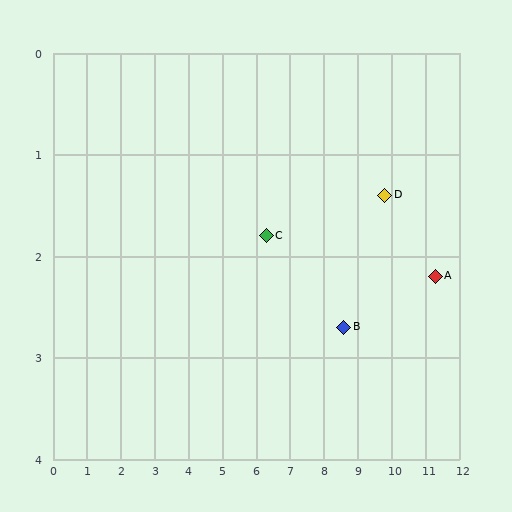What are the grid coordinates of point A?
Point A is at approximately (11.3, 2.2).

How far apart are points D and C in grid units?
Points D and C are about 3.5 grid units apart.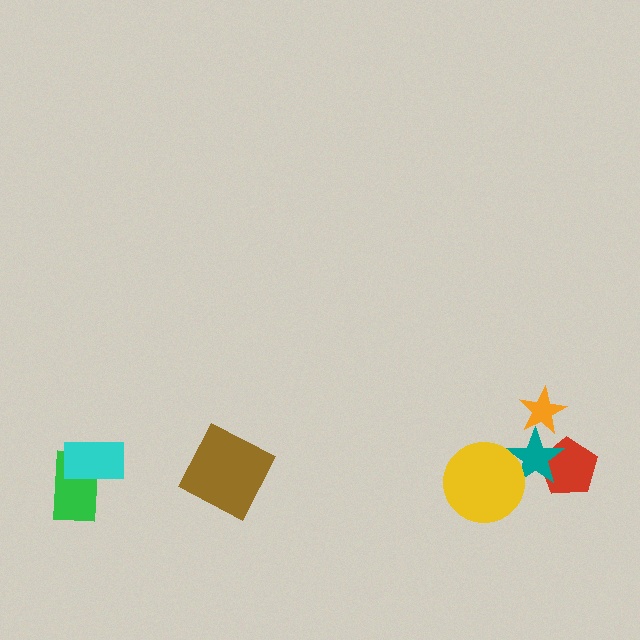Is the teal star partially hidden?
Yes, it is partially covered by another shape.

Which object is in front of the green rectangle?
The cyan rectangle is in front of the green rectangle.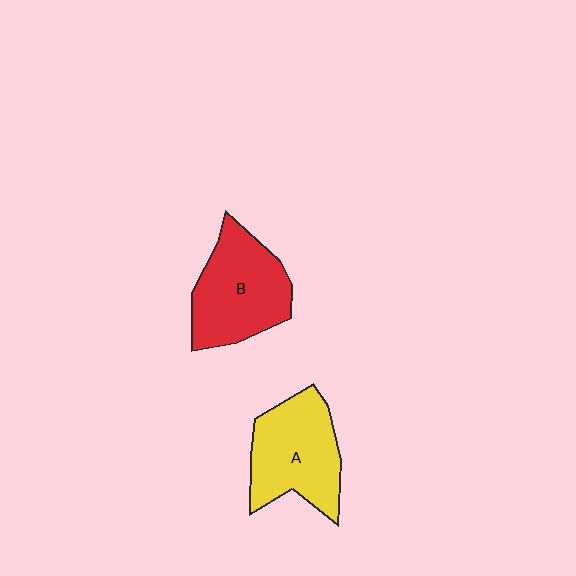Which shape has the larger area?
Shape B (red).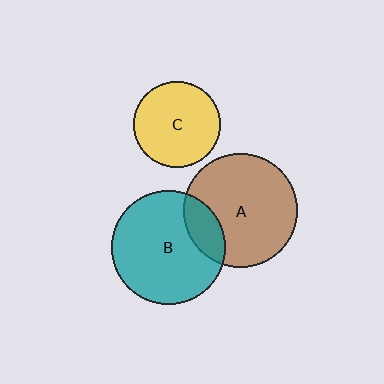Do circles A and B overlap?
Yes.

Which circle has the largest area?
Circle A (brown).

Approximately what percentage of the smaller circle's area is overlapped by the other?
Approximately 20%.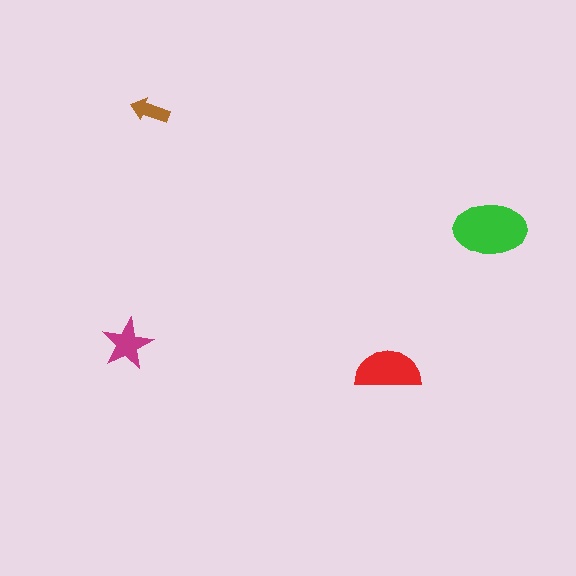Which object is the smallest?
The brown arrow.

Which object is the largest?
The green ellipse.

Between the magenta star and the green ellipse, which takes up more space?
The green ellipse.